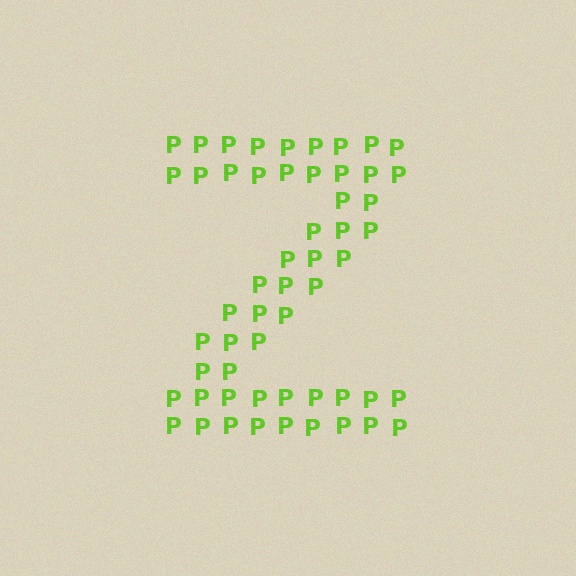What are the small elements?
The small elements are letter P's.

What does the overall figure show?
The overall figure shows the letter Z.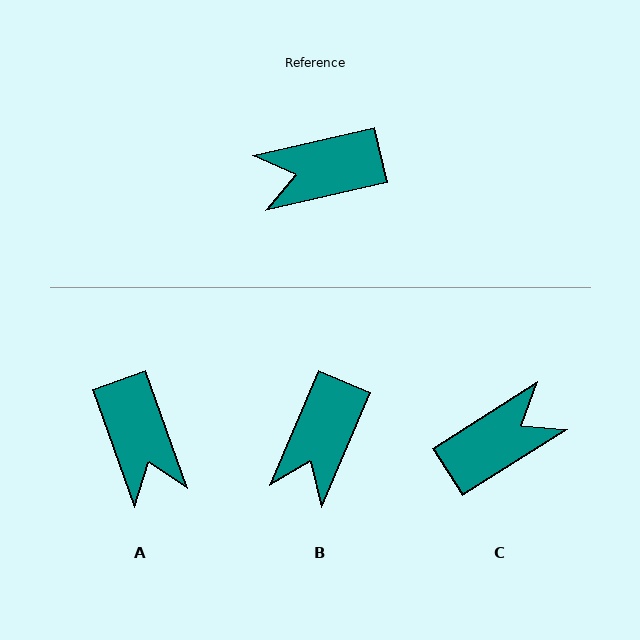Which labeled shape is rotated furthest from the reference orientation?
C, about 161 degrees away.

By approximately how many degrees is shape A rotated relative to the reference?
Approximately 97 degrees counter-clockwise.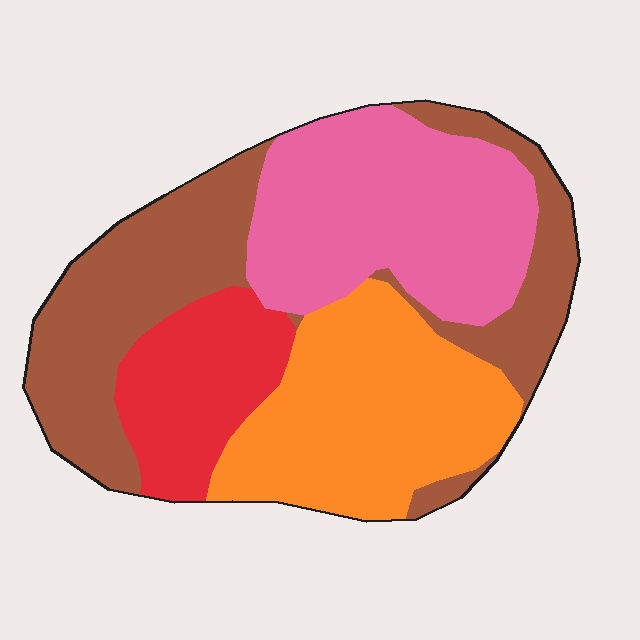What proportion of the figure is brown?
Brown takes up about one third (1/3) of the figure.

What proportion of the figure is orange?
Orange covers 26% of the figure.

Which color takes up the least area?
Red, at roughly 15%.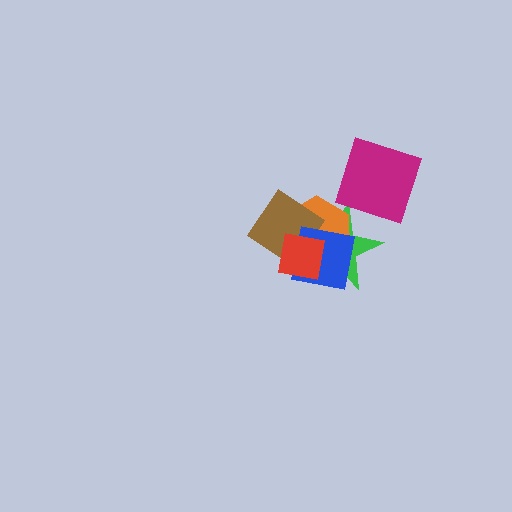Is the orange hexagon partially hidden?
Yes, it is partially covered by another shape.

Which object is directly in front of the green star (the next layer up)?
The orange hexagon is directly in front of the green star.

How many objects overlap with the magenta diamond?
1 object overlaps with the magenta diamond.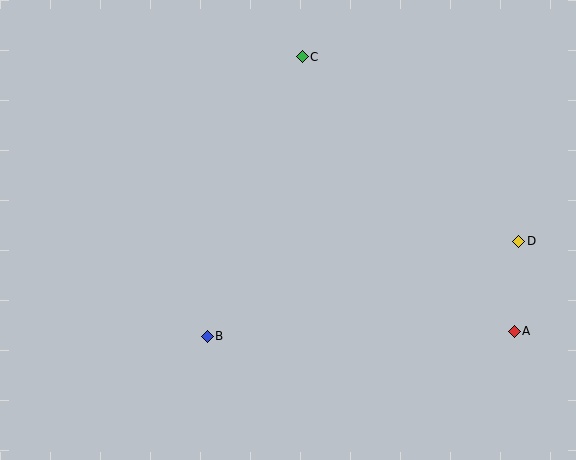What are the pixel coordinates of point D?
Point D is at (519, 242).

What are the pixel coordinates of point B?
Point B is at (207, 336).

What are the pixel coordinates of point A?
Point A is at (514, 331).